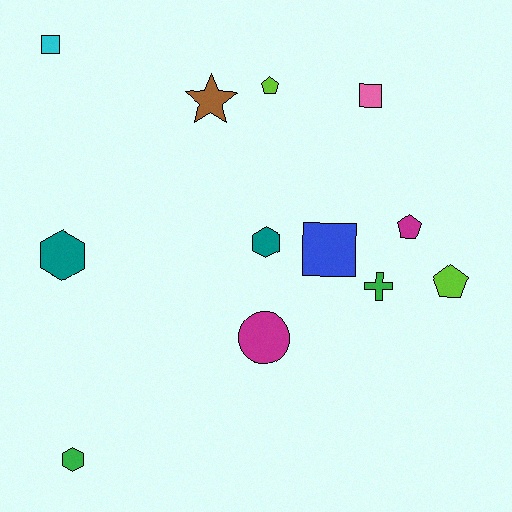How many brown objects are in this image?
There is 1 brown object.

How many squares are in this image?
There are 3 squares.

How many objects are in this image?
There are 12 objects.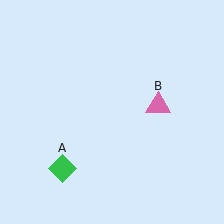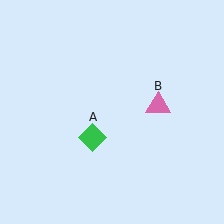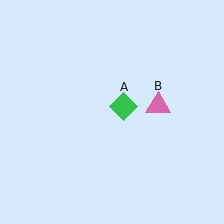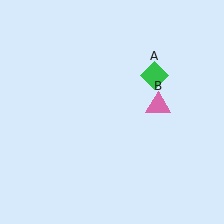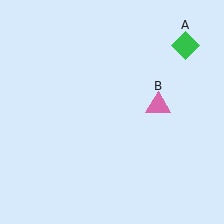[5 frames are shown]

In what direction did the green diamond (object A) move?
The green diamond (object A) moved up and to the right.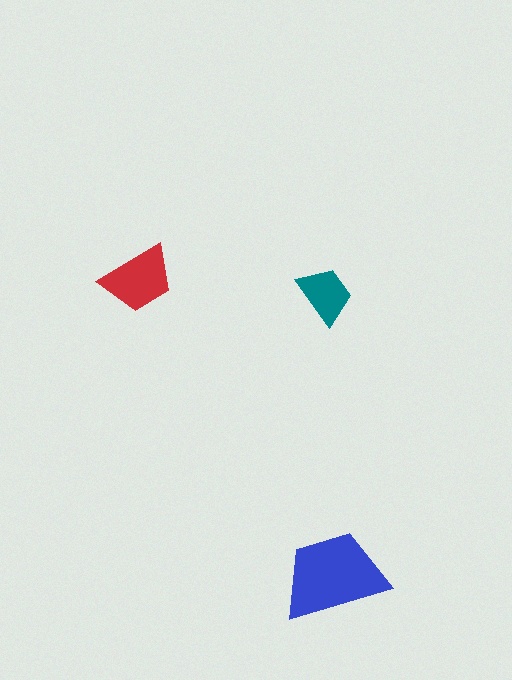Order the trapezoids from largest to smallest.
the blue one, the red one, the teal one.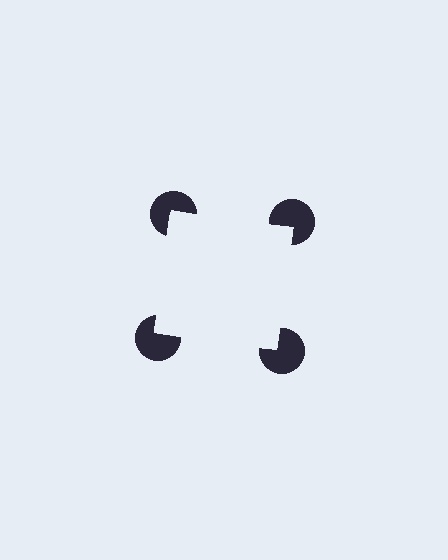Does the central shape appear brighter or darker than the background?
It typically appears slightly brighter than the background, even though no actual brightness change is drawn.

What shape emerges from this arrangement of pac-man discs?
An illusory square — its edges are inferred from the aligned wedge cuts in the pac-man discs, not physically drawn.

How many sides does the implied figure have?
4 sides.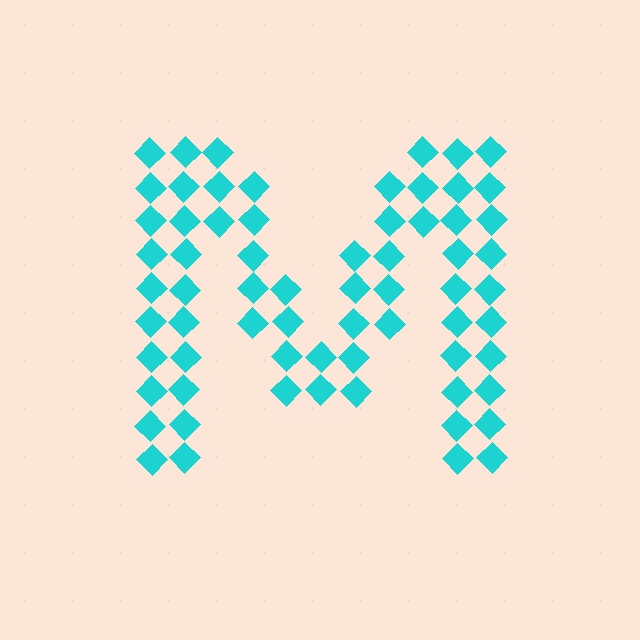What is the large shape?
The large shape is the letter M.